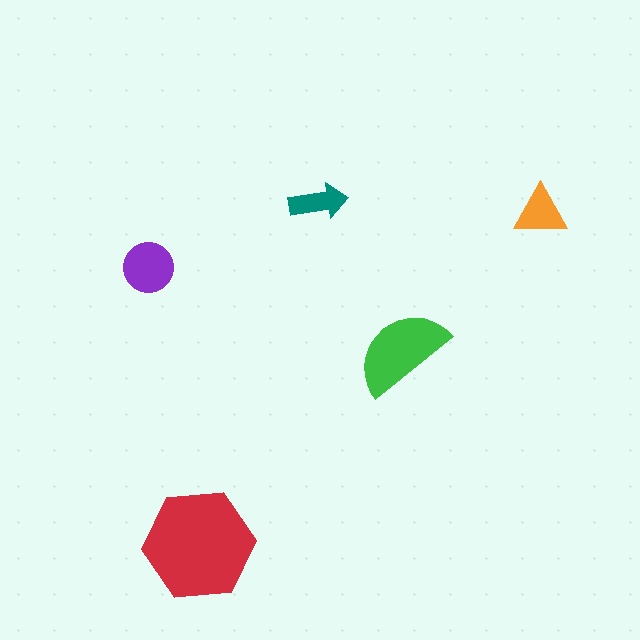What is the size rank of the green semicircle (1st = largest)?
2nd.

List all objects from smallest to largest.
The teal arrow, the orange triangle, the purple circle, the green semicircle, the red hexagon.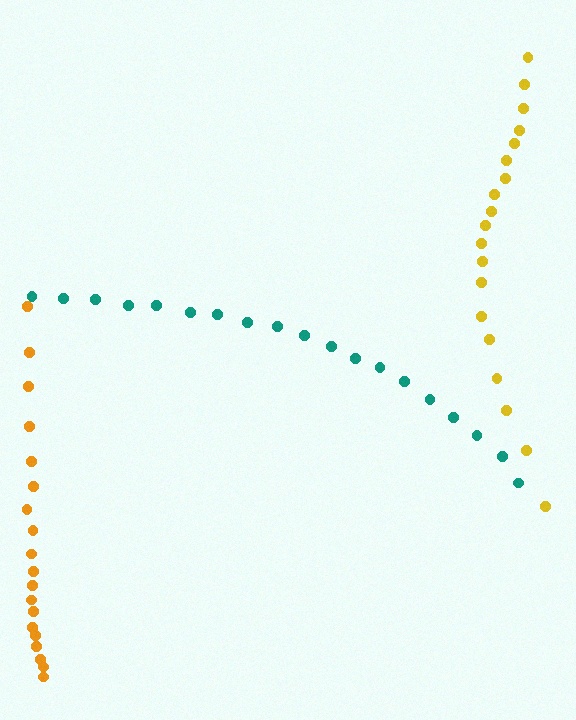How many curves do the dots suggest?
There are 3 distinct paths.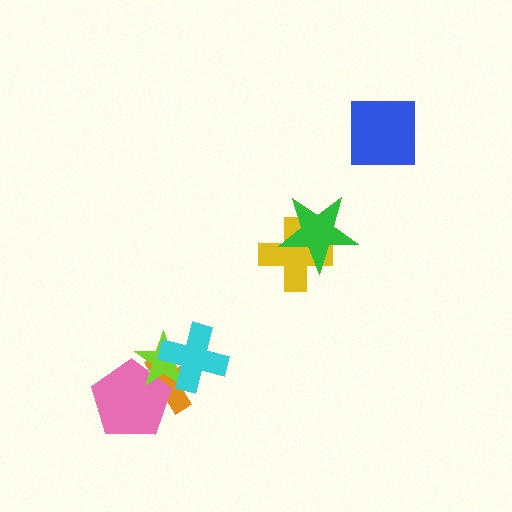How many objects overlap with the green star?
1 object overlaps with the green star.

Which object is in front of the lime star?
The cyan cross is in front of the lime star.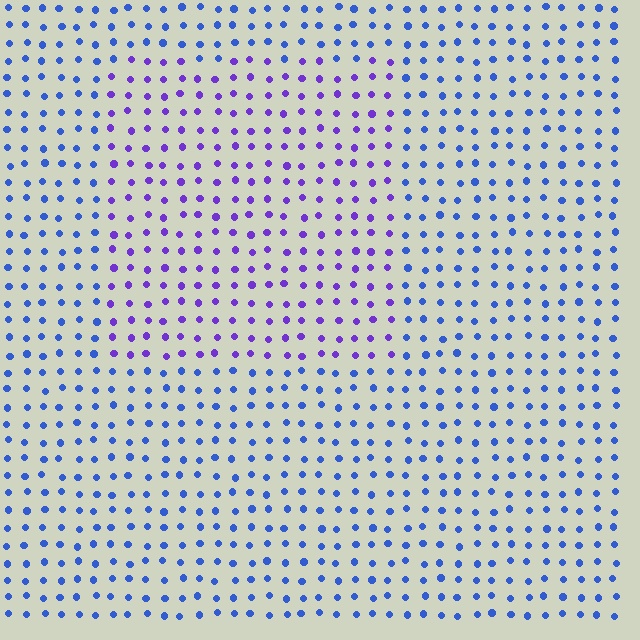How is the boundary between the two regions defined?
The boundary is defined purely by a slight shift in hue (about 40 degrees). Spacing, size, and orientation are identical on both sides.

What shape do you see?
I see a rectangle.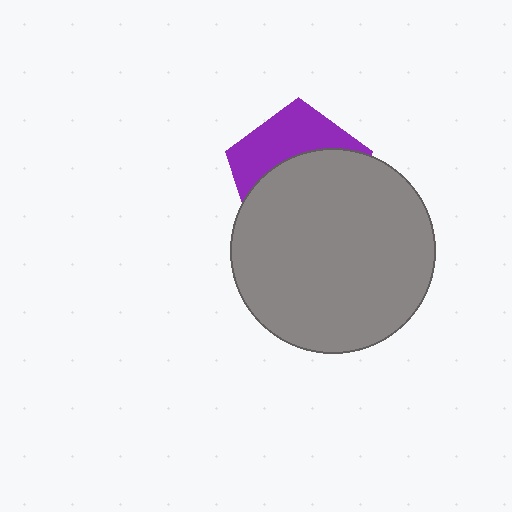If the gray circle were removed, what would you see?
You would see the complete purple pentagon.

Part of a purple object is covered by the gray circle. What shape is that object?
It is a pentagon.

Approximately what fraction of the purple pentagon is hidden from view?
Roughly 61% of the purple pentagon is hidden behind the gray circle.